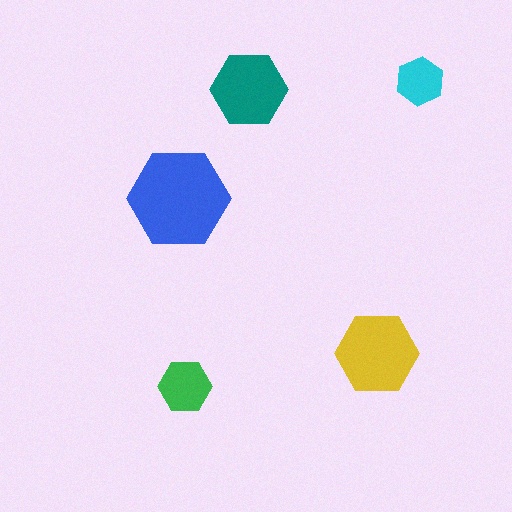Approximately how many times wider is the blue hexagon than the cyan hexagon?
About 2 times wider.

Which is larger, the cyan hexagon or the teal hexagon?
The teal one.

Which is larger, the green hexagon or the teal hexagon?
The teal one.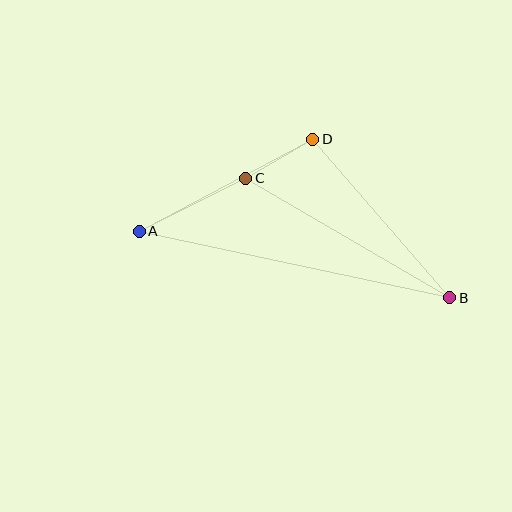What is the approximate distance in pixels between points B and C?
The distance between B and C is approximately 237 pixels.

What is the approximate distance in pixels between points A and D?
The distance between A and D is approximately 197 pixels.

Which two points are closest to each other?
Points C and D are closest to each other.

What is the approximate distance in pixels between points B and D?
The distance between B and D is approximately 209 pixels.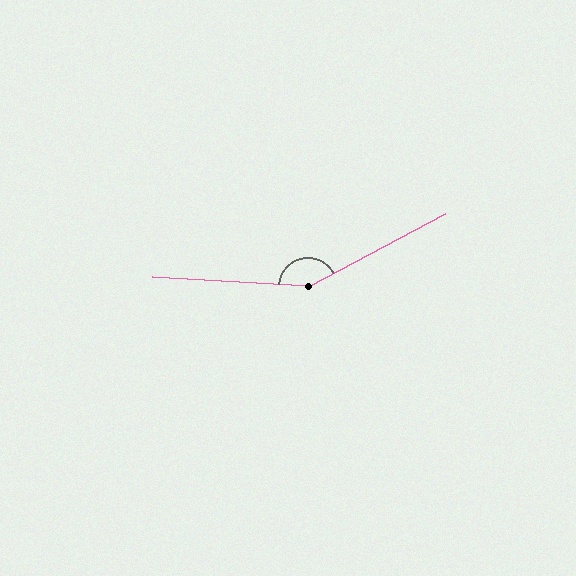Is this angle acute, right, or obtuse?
It is obtuse.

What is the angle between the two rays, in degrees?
Approximately 148 degrees.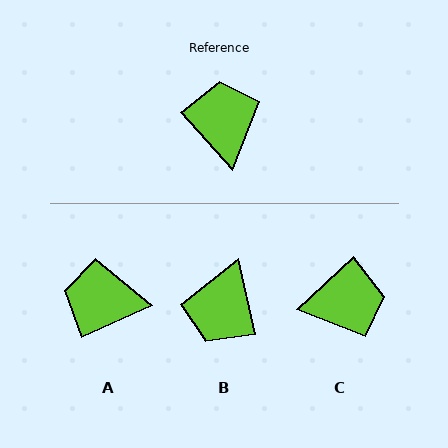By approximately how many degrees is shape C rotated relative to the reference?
Approximately 90 degrees clockwise.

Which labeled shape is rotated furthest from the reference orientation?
B, about 150 degrees away.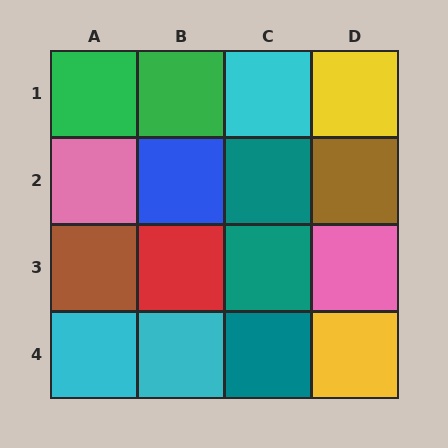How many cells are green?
2 cells are green.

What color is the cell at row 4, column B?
Cyan.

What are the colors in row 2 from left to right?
Pink, blue, teal, brown.